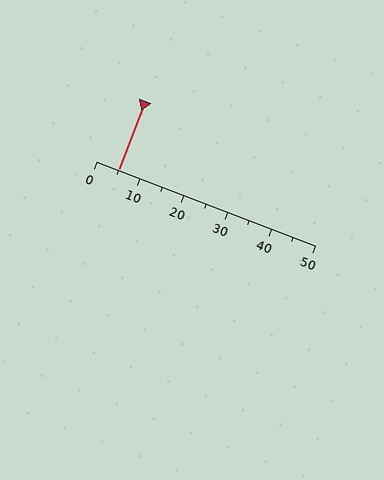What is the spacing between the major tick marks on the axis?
The major ticks are spaced 10 apart.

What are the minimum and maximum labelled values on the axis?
The axis runs from 0 to 50.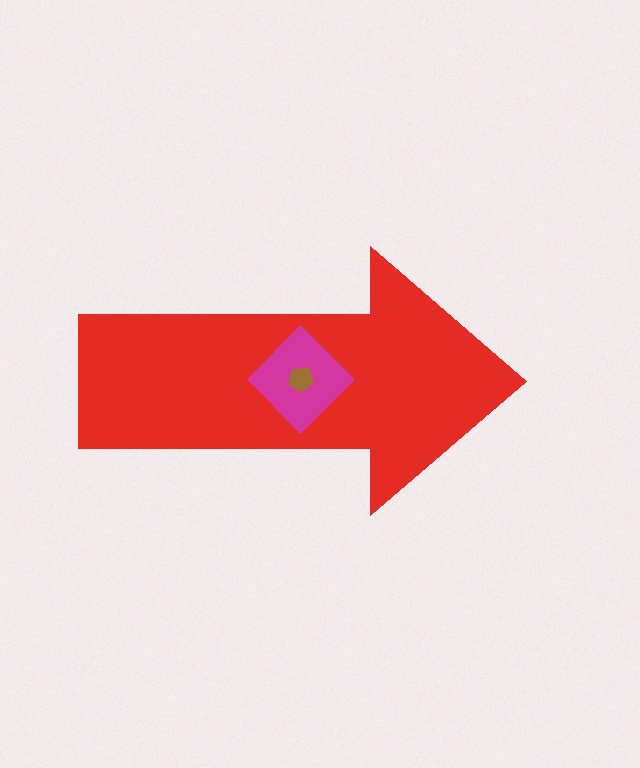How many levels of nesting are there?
3.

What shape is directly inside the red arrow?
The magenta diamond.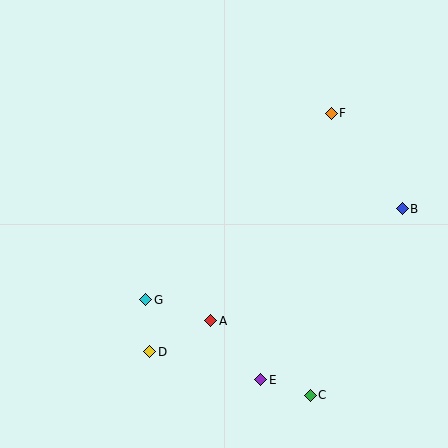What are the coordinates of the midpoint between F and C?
The midpoint between F and C is at (321, 254).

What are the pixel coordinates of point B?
Point B is at (402, 209).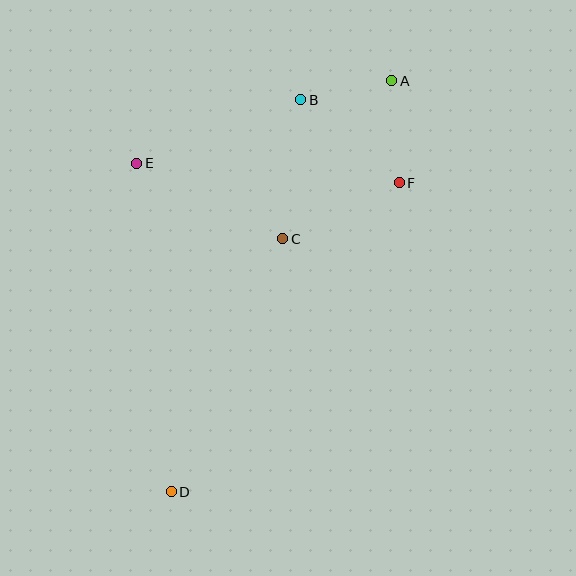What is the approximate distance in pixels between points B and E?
The distance between B and E is approximately 176 pixels.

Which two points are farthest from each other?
Points A and D are farthest from each other.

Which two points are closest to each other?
Points A and B are closest to each other.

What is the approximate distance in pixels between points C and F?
The distance between C and F is approximately 129 pixels.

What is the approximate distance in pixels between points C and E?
The distance between C and E is approximately 165 pixels.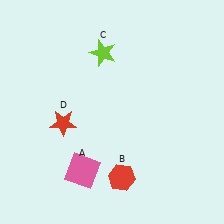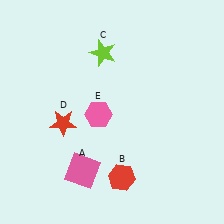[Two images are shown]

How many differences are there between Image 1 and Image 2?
There is 1 difference between the two images.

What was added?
A pink hexagon (E) was added in Image 2.